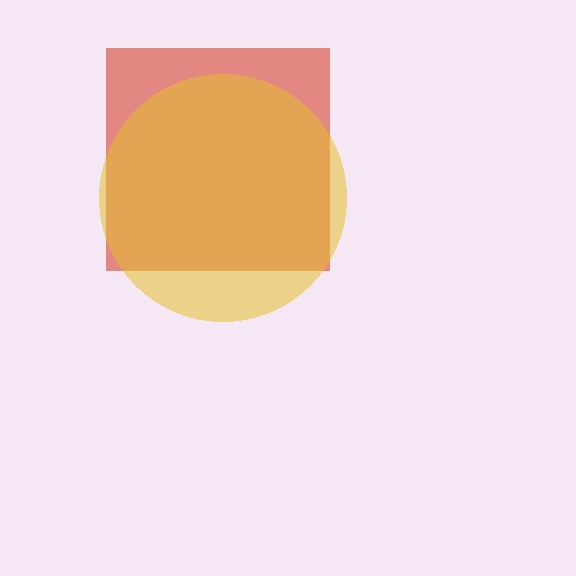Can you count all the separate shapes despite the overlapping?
Yes, there are 2 separate shapes.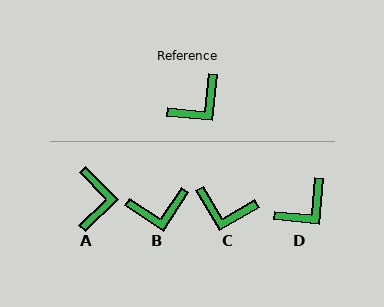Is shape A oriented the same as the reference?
No, it is off by about 50 degrees.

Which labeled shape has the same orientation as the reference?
D.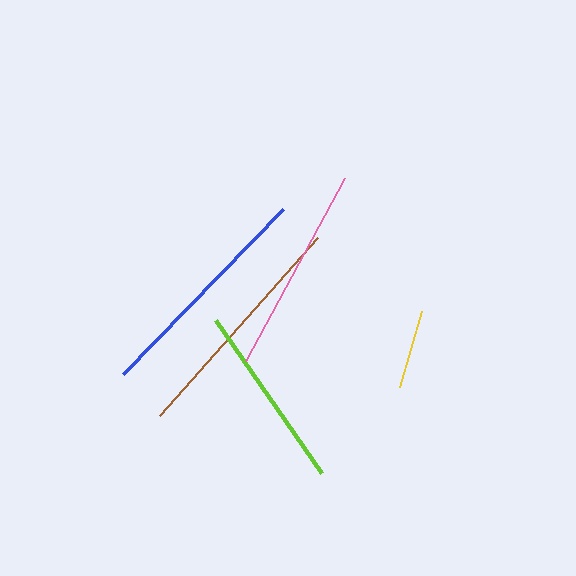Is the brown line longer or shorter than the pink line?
The brown line is longer than the pink line.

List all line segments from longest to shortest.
From longest to shortest: brown, blue, pink, lime, yellow.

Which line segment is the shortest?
The yellow line is the shortest at approximately 79 pixels.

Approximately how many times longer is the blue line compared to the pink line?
The blue line is approximately 1.1 times the length of the pink line.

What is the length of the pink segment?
The pink segment is approximately 209 pixels long.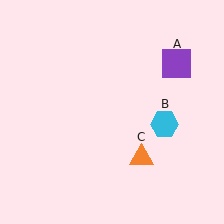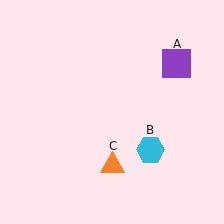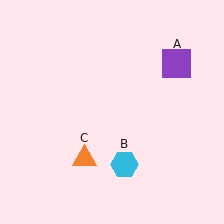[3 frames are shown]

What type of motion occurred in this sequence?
The cyan hexagon (object B), orange triangle (object C) rotated clockwise around the center of the scene.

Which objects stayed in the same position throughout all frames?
Purple square (object A) remained stationary.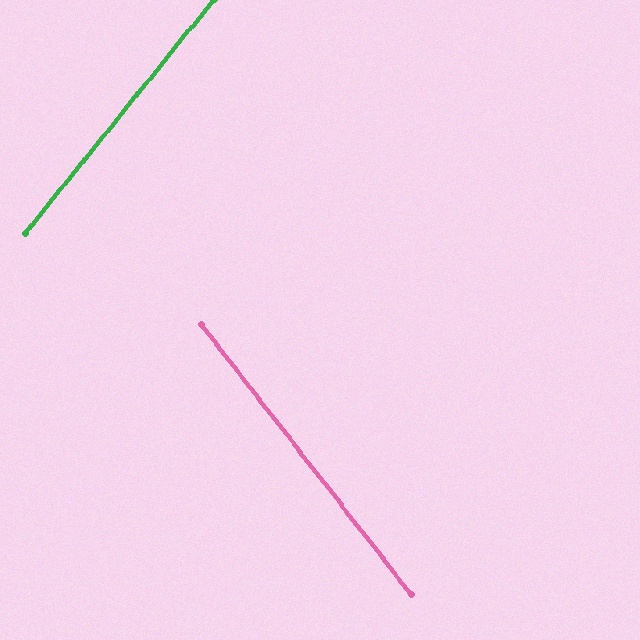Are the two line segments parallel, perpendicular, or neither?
Neither parallel nor perpendicular — they differ by about 77°.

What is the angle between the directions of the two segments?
Approximately 77 degrees.